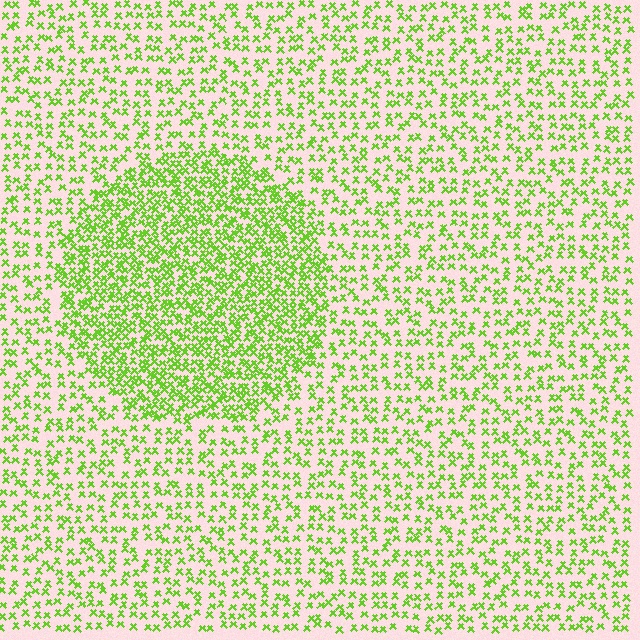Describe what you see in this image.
The image contains small lime elements arranged at two different densities. A circle-shaped region is visible where the elements are more densely packed than the surrounding area.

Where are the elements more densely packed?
The elements are more densely packed inside the circle boundary.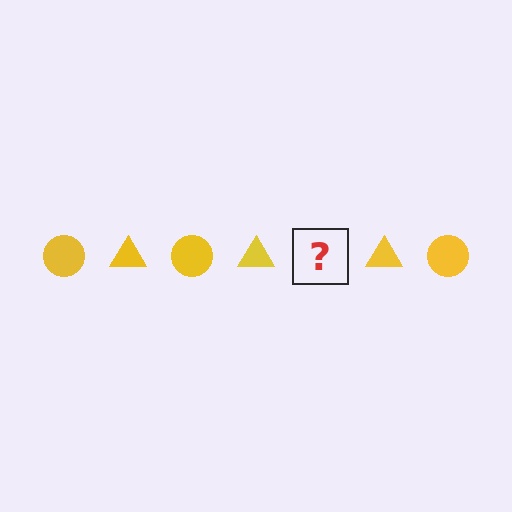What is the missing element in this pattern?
The missing element is a yellow circle.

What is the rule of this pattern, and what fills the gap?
The rule is that the pattern cycles through circle, triangle shapes in yellow. The gap should be filled with a yellow circle.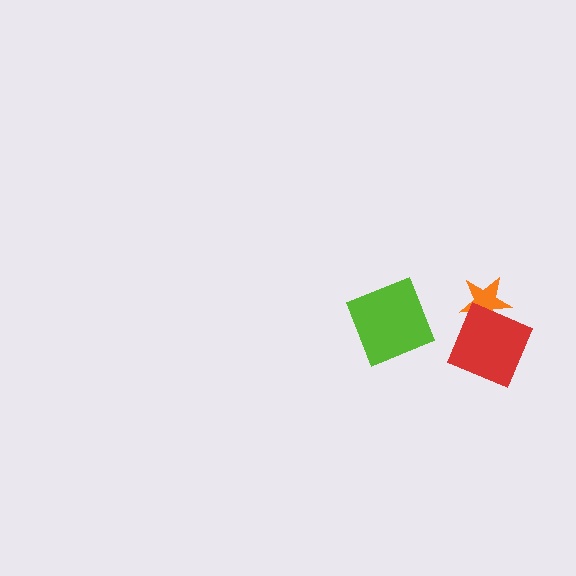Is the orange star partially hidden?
Yes, it is partially covered by another shape.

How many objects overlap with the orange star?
1 object overlaps with the orange star.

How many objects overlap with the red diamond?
1 object overlaps with the red diamond.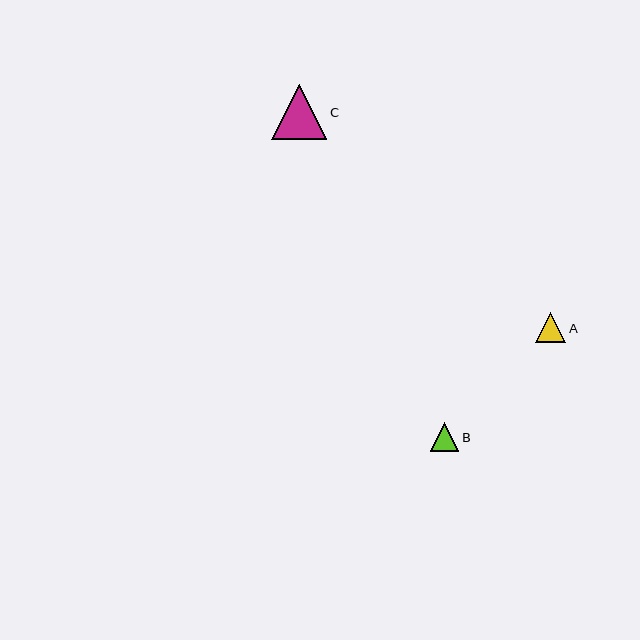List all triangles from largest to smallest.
From largest to smallest: C, A, B.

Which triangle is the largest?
Triangle C is the largest with a size of approximately 55 pixels.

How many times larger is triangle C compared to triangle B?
Triangle C is approximately 1.9 times the size of triangle B.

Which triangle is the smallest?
Triangle B is the smallest with a size of approximately 29 pixels.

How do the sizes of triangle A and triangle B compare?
Triangle A and triangle B are approximately the same size.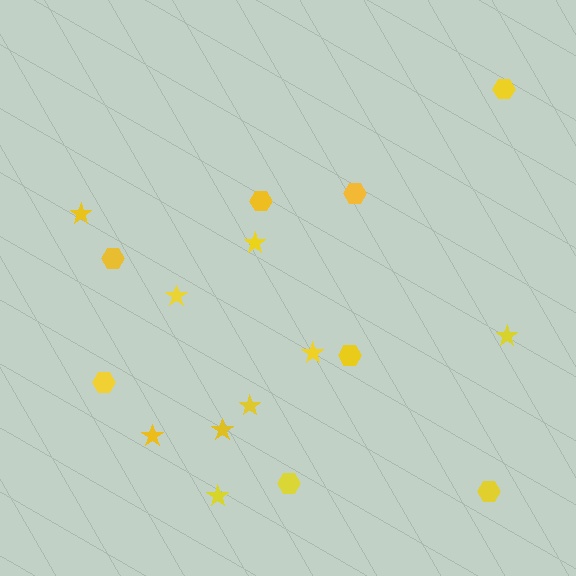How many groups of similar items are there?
There are 2 groups: one group of hexagons (8) and one group of stars (9).